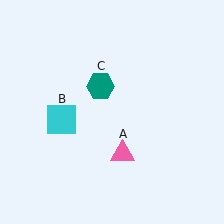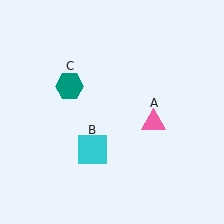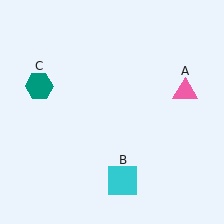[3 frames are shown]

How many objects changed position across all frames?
3 objects changed position: pink triangle (object A), cyan square (object B), teal hexagon (object C).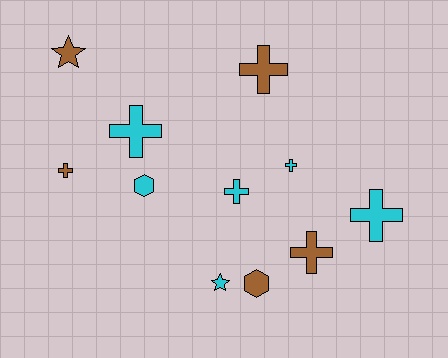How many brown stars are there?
There is 1 brown star.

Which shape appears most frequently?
Cross, with 7 objects.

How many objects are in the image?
There are 11 objects.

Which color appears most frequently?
Cyan, with 6 objects.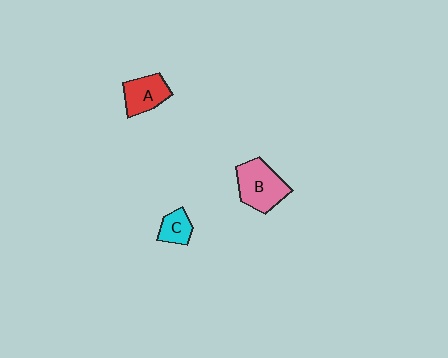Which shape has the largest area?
Shape B (pink).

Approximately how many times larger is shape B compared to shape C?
Approximately 2.2 times.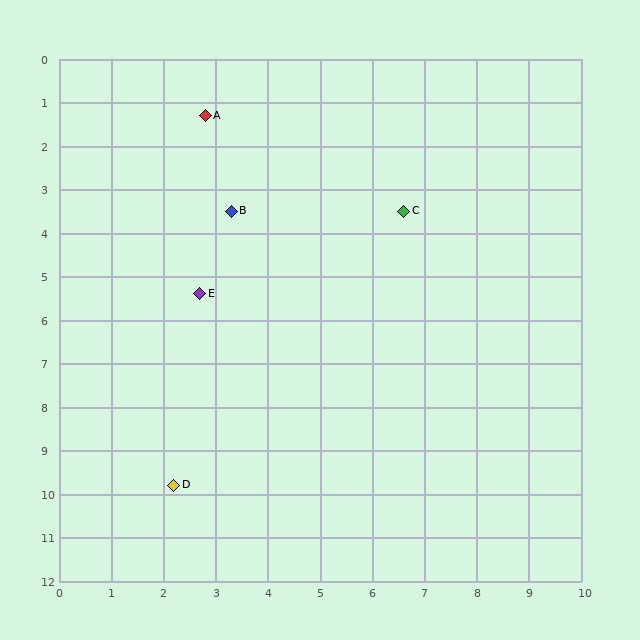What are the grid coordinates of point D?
Point D is at approximately (2.2, 9.8).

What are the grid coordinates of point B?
Point B is at approximately (3.3, 3.5).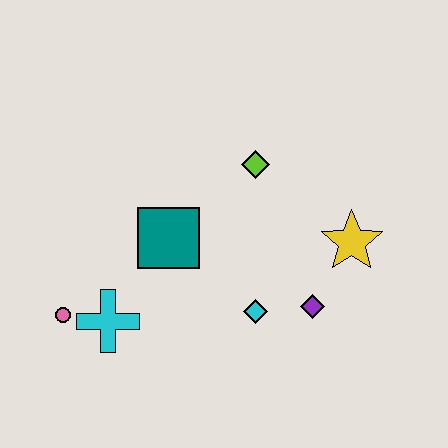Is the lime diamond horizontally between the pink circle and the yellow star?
Yes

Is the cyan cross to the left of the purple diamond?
Yes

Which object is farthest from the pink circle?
The yellow star is farthest from the pink circle.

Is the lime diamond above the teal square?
Yes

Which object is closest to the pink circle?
The cyan cross is closest to the pink circle.